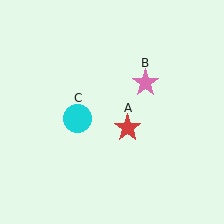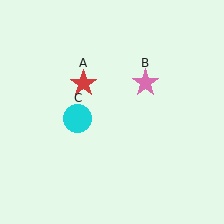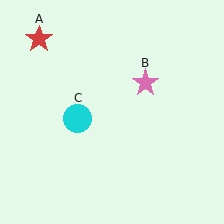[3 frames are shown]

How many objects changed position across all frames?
1 object changed position: red star (object A).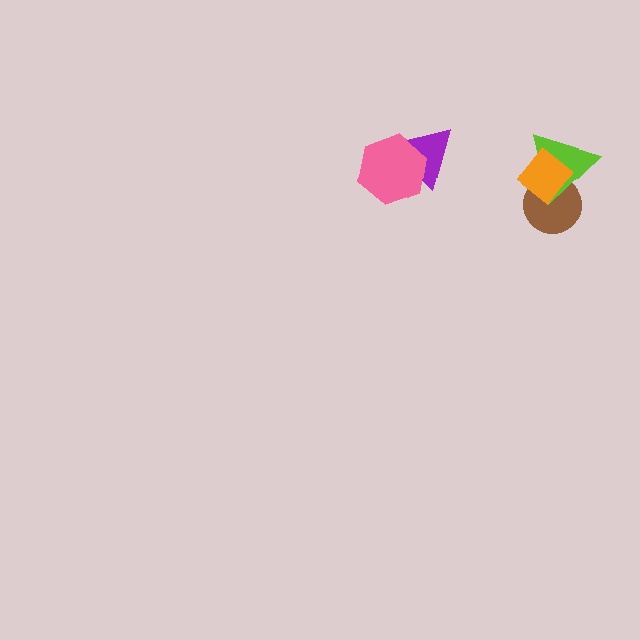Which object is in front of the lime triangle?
The orange diamond is in front of the lime triangle.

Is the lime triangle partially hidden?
Yes, it is partially covered by another shape.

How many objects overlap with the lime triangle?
2 objects overlap with the lime triangle.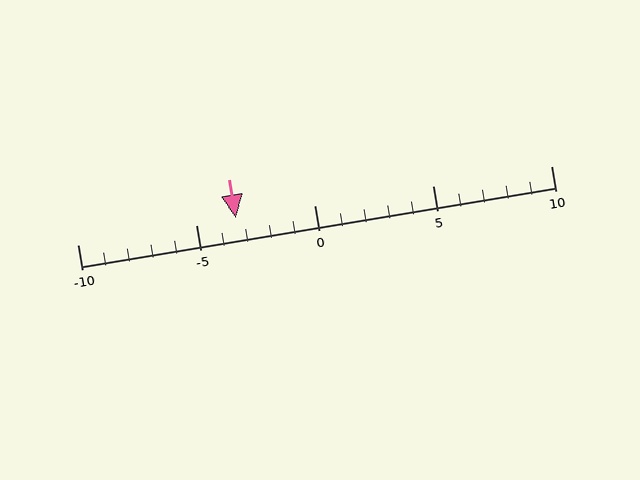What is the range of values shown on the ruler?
The ruler shows values from -10 to 10.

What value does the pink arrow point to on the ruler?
The pink arrow points to approximately -3.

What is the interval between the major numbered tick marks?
The major tick marks are spaced 5 units apart.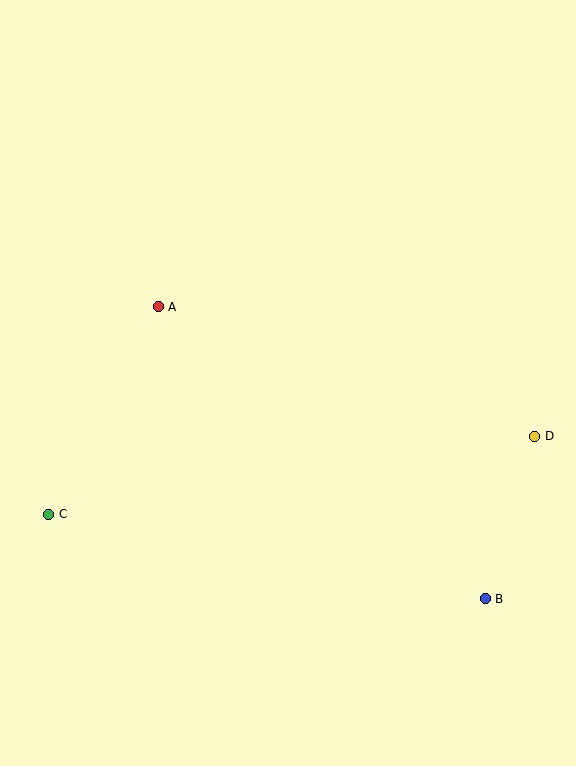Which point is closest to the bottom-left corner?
Point C is closest to the bottom-left corner.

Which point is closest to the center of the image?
Point A at (158, 307) is closest to the center.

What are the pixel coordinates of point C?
Point C is at (49, 514).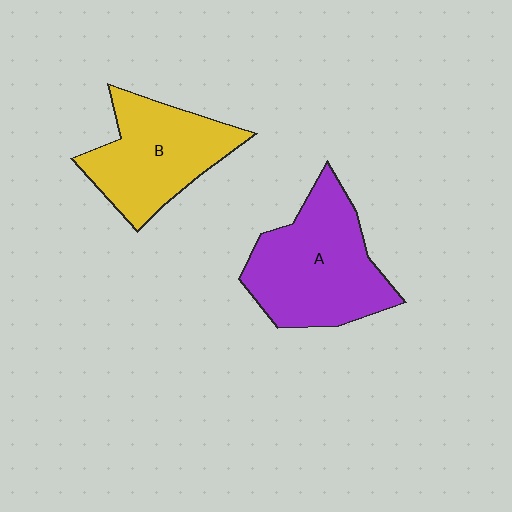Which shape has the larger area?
Shape A (purple).